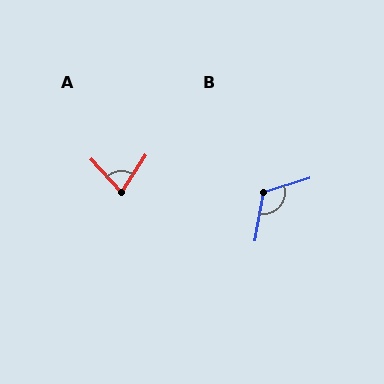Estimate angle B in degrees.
Approximately 118 degrees.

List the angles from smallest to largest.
A (75°), B (118°).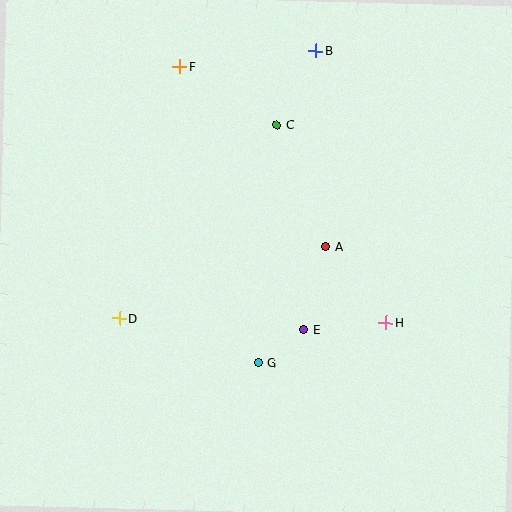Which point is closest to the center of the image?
Point A at (326, 246) is closest to the center.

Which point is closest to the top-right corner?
Point B is closest to the top-right corner.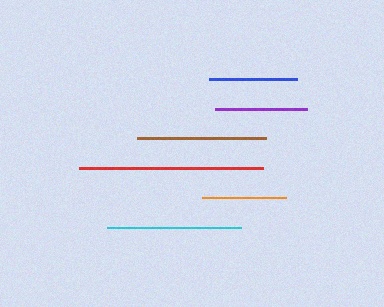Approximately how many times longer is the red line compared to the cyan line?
The red line is approximately 1.4 times the length of the cyan line.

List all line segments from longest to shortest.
From longest to shortest: red, cyan, brown, purple, blue, orange.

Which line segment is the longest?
The red line is the longest at approximately 184 pixels.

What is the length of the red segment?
The red segment is approximately 184 pixels long.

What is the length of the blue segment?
The blue segment is approximately 88 pixels long.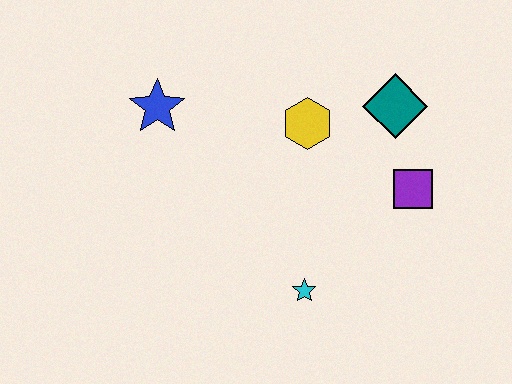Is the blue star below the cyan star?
No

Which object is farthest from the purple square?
The blue star is farthest from the purple square.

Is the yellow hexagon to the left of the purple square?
Yes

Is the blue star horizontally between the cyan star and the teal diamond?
No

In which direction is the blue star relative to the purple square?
The blue star is to the left of the purple square.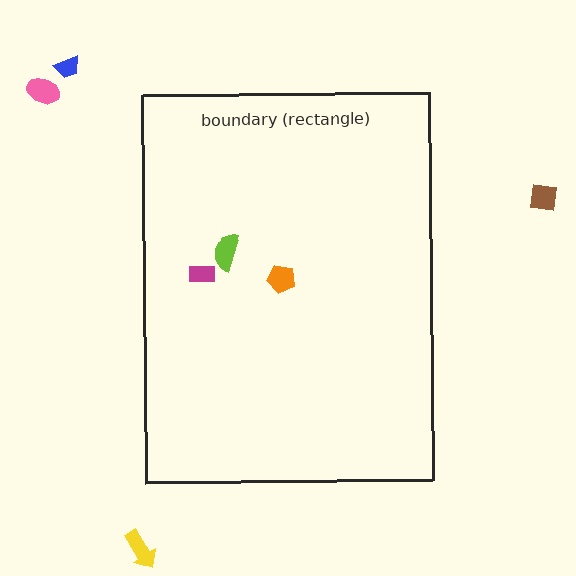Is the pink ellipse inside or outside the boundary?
Outside.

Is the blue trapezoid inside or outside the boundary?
Outside.